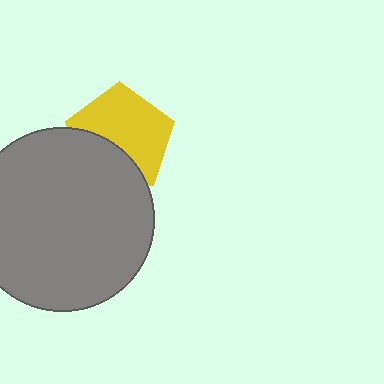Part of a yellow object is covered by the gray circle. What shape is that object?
It is a pentagon.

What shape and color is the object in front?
The object in front is a gray circle.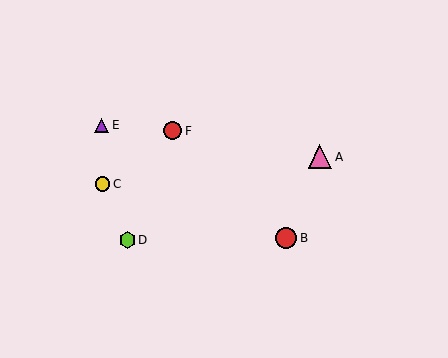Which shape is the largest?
The pink triangle (labeled A) is the largest.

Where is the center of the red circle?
The center of the red circle is at (286, 238).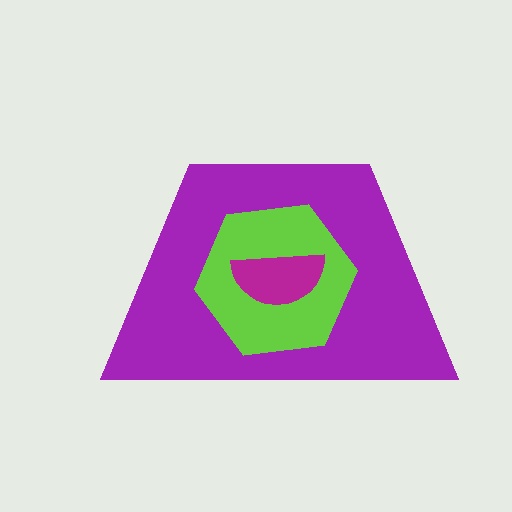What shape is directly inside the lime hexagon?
The magenta semicircle.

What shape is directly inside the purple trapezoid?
The lime hexagon.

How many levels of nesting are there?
3.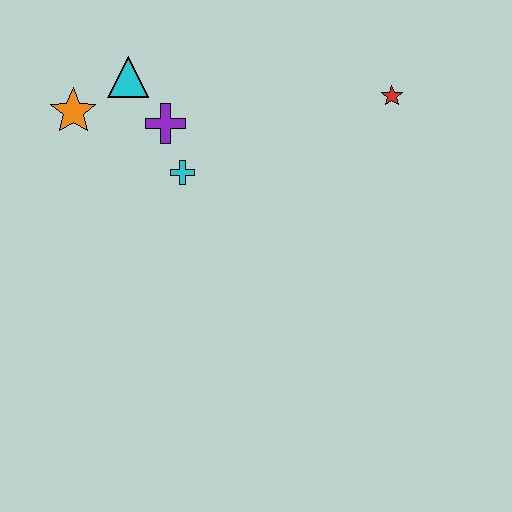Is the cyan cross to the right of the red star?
No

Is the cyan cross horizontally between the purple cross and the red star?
Yes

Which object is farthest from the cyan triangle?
The red star is farthest from the cyan triangle.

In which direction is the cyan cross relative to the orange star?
The cyan cross is to the right of the orange star.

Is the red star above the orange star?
Yes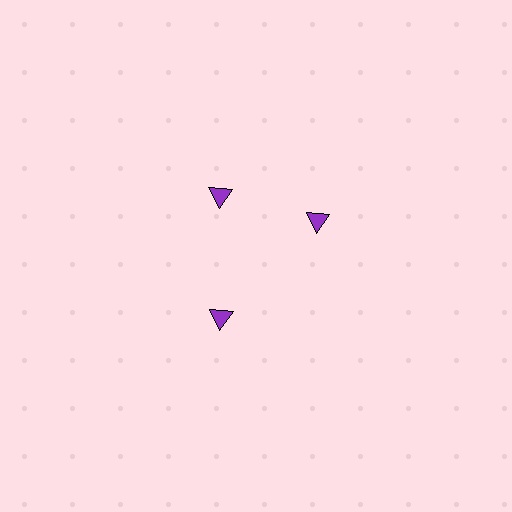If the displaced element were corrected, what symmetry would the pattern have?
It would have 3-fold rotational symmetry — the pattern would map onto itself every 120 degrees.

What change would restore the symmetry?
The symmetry would be restored by rotating it back into even spacing with its neighbors so that all 3 triangles sit at equal angles and equal distance from the center.